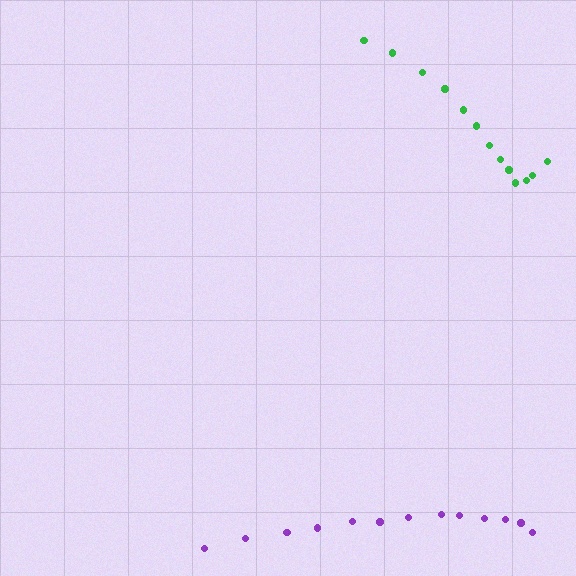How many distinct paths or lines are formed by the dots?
There are 2 distinct paths.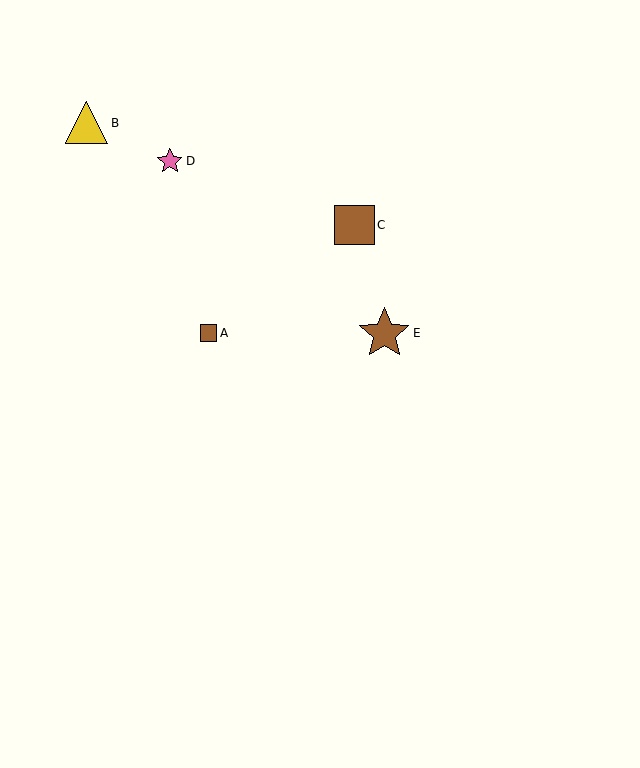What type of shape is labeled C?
Shape C is a brown square.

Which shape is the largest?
The brown star (labeled E) is the largest.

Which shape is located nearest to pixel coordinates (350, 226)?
The brown square (labeled C) at (354, 225) is nearest to that location.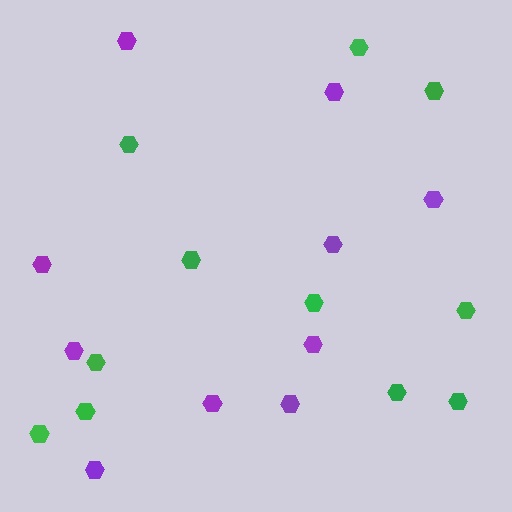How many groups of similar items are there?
There are 2 groups: one group of purple hexagons (10) and one group of green hexagons (11).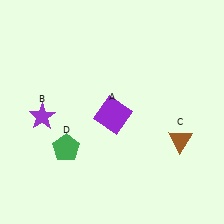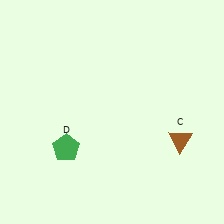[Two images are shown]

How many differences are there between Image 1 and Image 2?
There are 2 differences between the two images.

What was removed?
The purple star (B), the purple square (A) were removed in Image 2.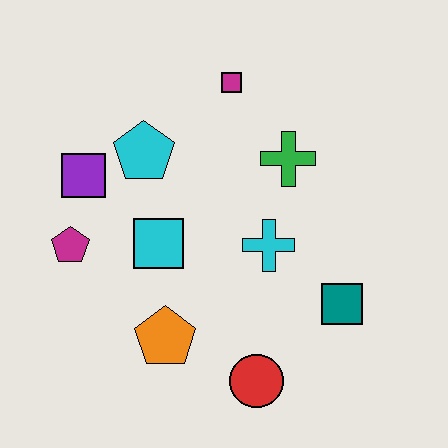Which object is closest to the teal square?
The cyan cross is closest to the teal square.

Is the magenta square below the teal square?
No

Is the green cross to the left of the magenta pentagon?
No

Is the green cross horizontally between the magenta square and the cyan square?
No